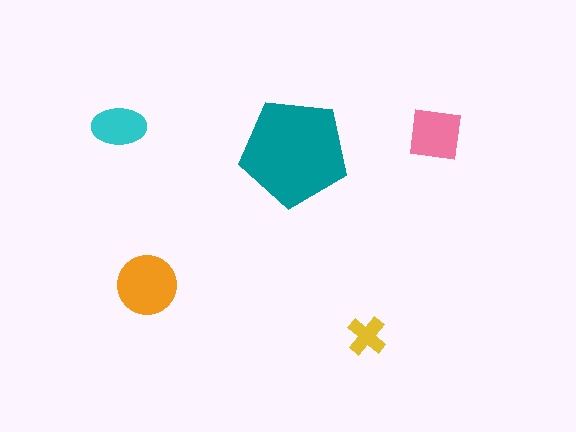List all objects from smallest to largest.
The yellow cross, the cyan ellipse, the pink square, the orange circle, the teal pentagon.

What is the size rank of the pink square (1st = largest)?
3rd.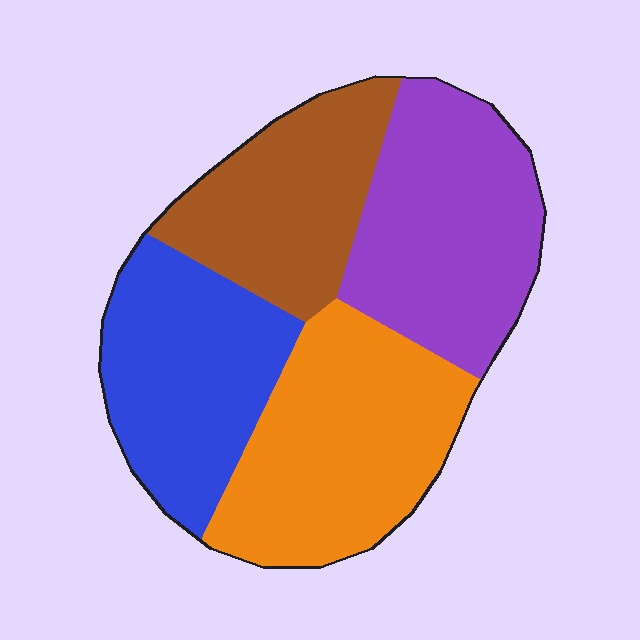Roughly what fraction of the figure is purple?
Purple covers about 25% of the figure.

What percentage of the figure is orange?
Orange takes up about one quarter (1/4) of the figure.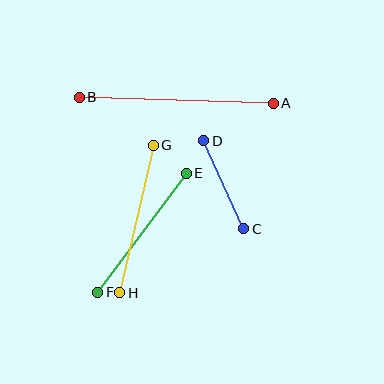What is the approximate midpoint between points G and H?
The midpoint is at approximately (137, 219) pixels.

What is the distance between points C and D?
The distance is approximately 96 pixels.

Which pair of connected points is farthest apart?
Points A and B are farthest apart.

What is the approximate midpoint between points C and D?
The midpoint is at approximately (224, 185) pixels.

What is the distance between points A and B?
The distance is approximately 194 pixels.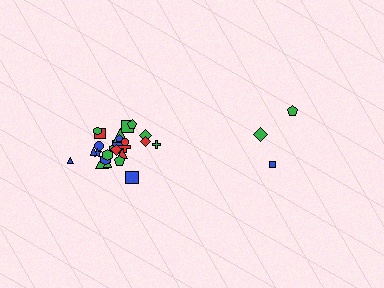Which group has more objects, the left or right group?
The left group.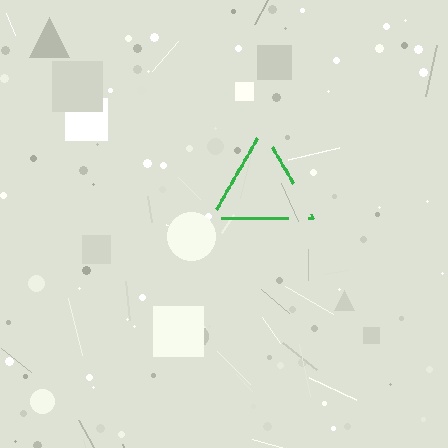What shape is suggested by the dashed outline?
The dashed outline suggests a triangle.